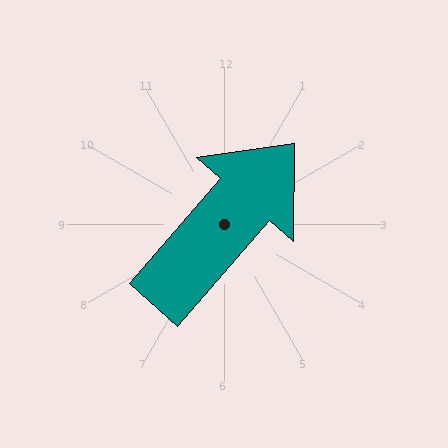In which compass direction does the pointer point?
Northeast.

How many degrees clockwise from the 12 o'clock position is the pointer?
Approximately 41 degrees.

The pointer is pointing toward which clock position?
Roughly 1 o'clock.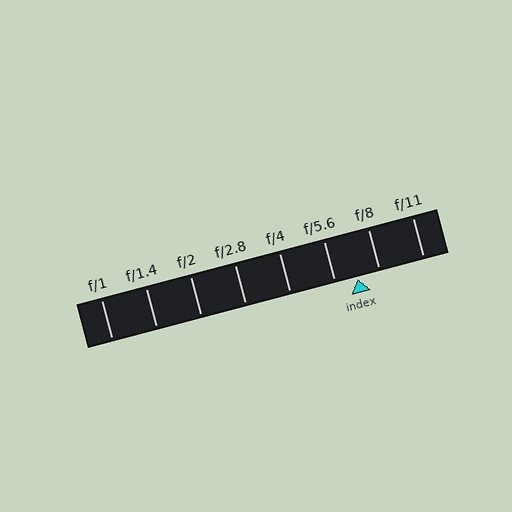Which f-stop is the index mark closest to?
The index mark is closest to f/8.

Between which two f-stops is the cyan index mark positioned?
The index mark is between f/5.6 and f/8.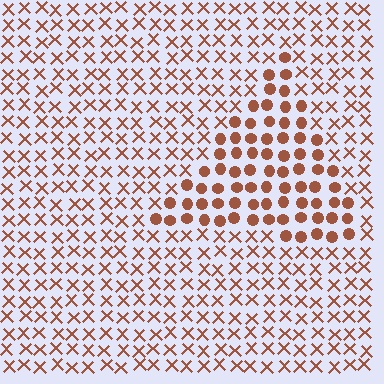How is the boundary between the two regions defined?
The boundary is defined by a change in element shape: circles inside vs. X marks outside. All elements share the same color and spacing.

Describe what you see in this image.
The image is filled with small brown elements arranged in a uniform grid. A triangle-shaped region contains circles, while the surrounding area contains X marks. The boundary is defined purely by the change in element shape.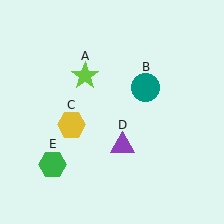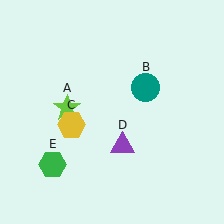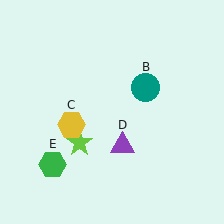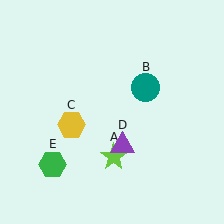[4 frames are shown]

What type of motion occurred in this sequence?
The lime star (object A) rotated counterclockwise around the center of the scene.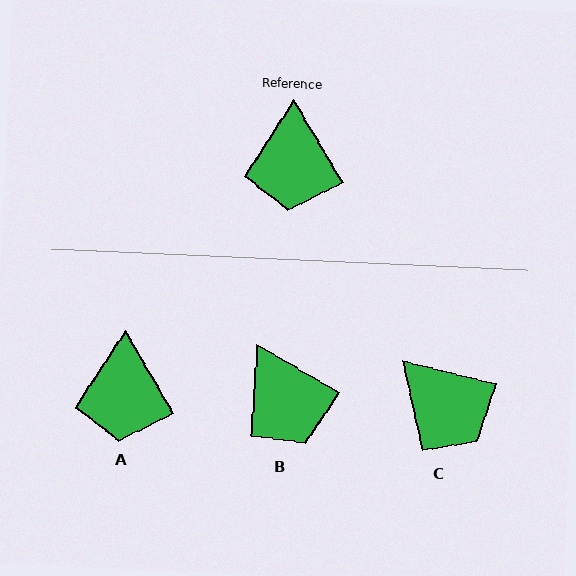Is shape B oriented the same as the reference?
No, it is off by about 29 degrees.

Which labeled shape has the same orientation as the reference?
A.